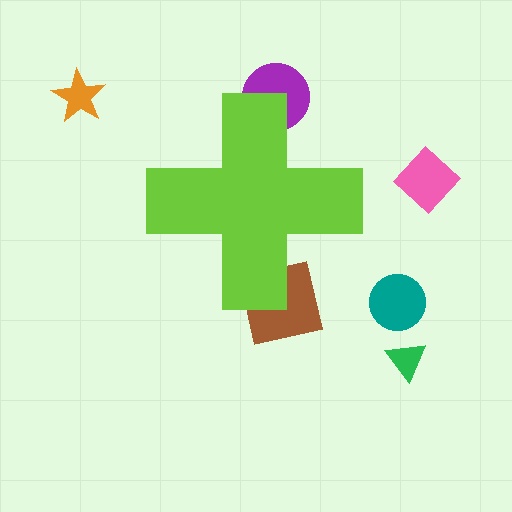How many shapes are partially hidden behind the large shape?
2 shapes are partially hidden.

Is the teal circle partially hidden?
No, the teal circle is fully visible.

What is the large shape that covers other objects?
A lime cross.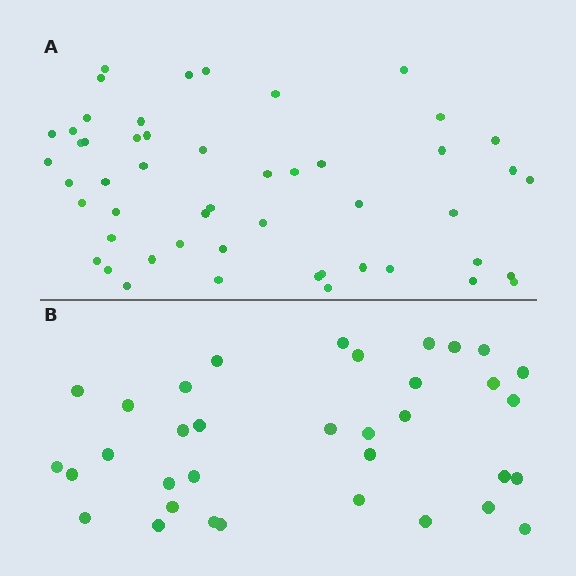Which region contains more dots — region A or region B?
Region A (the top region) has more dots.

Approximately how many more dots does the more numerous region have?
Region A has approximately 15 more dots than region B.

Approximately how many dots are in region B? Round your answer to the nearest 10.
About 40 dots. (The exact count is 35, which rounds to 40.)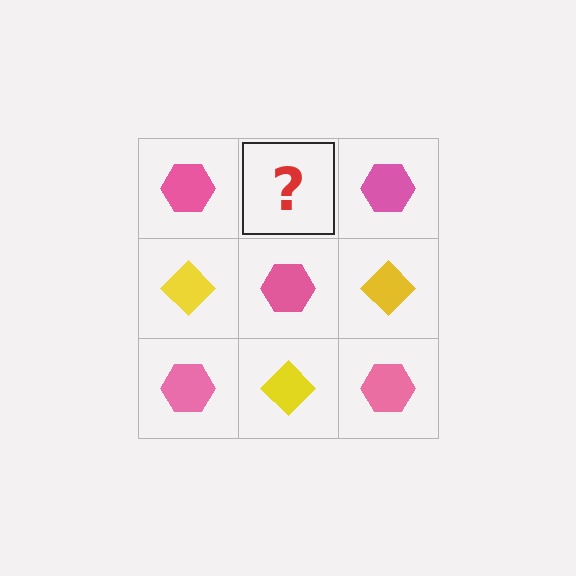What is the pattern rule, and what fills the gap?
The rule is that it alternates pink hexagon and yellow diamond in a checkerboard pattern. The gap should be filled with a yellow diamond.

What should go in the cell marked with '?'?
The missing cell should contain a yellow diamond.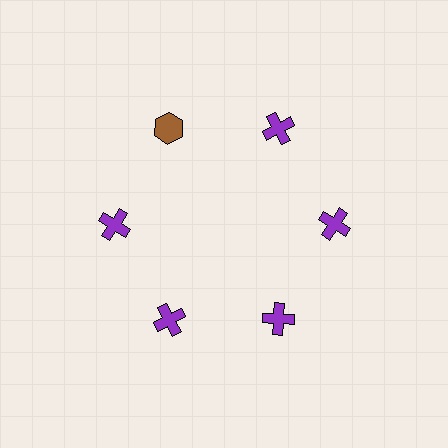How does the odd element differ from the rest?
It differs in both color (brown instead of purple) and shape (hexagon instead of cross).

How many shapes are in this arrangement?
There are 6 shapes arranged in a ring pattern.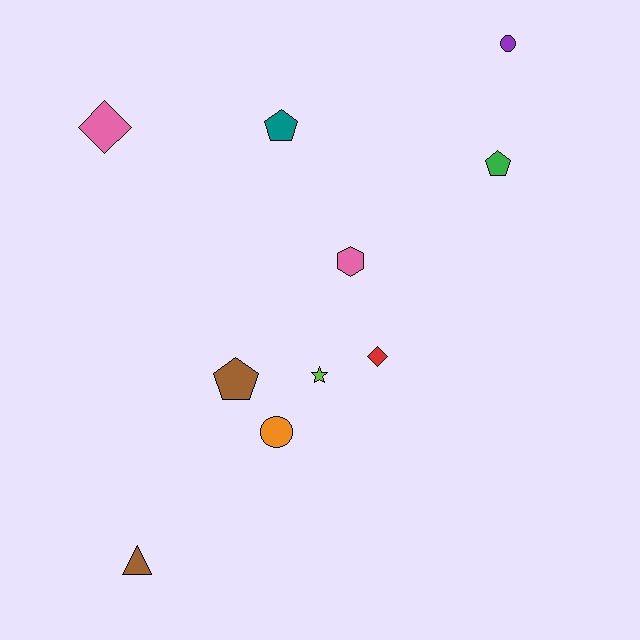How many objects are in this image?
There are 10 objects.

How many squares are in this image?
There are no squares.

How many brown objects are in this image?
There are 2 brown objects.